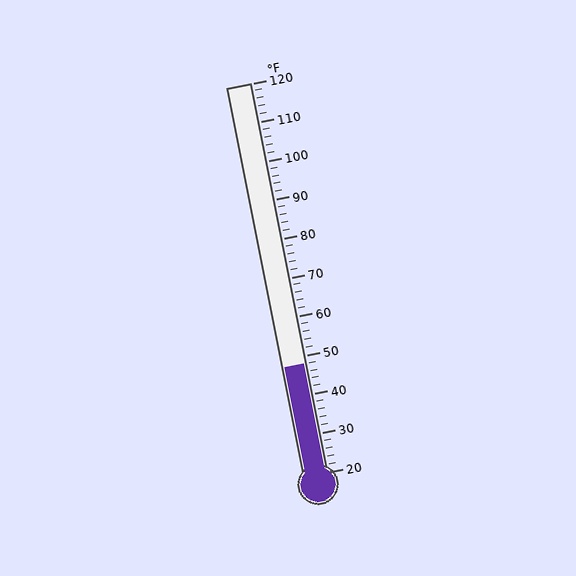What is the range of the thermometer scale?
The thermometer scale ranges from 20°F to 120°F.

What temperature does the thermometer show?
The thermometer shows approximately 48°F.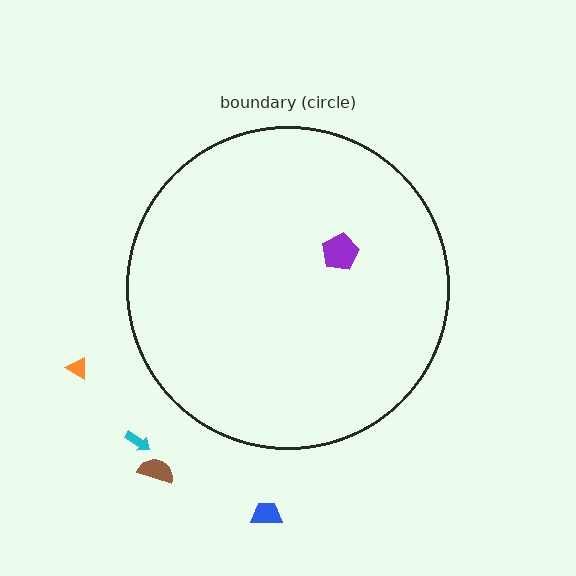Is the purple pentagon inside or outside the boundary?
Inside.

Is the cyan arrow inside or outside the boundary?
Outside.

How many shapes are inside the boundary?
1 inside, 4 outside.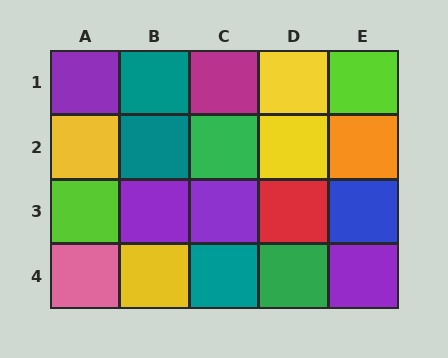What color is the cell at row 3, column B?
Purple.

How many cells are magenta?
1 cell is magenta.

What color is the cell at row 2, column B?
Teal.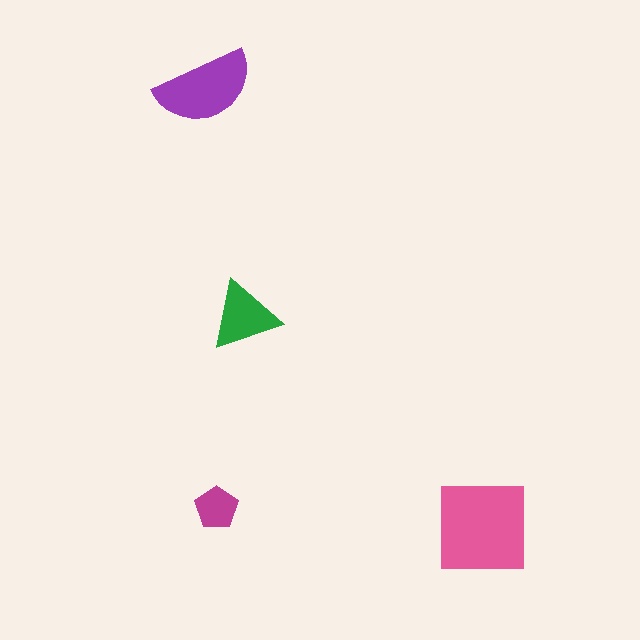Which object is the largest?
The pink square.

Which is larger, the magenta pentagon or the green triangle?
The green triangle.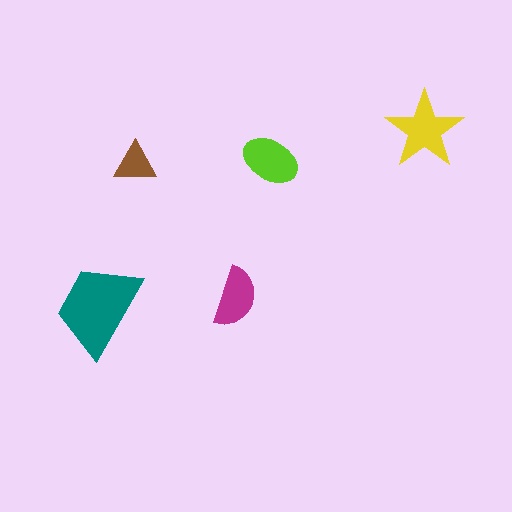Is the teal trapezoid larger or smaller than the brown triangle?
Larger.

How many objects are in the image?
There are 5 objects in the image.